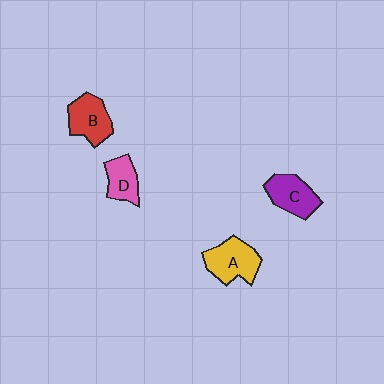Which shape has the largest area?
Shape A (yellow).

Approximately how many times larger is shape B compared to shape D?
Approximately 1.3 times.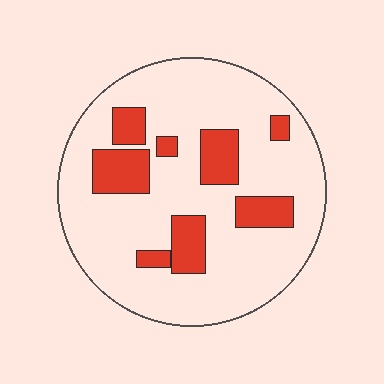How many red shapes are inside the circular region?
8.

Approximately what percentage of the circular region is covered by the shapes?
Approximately 20%.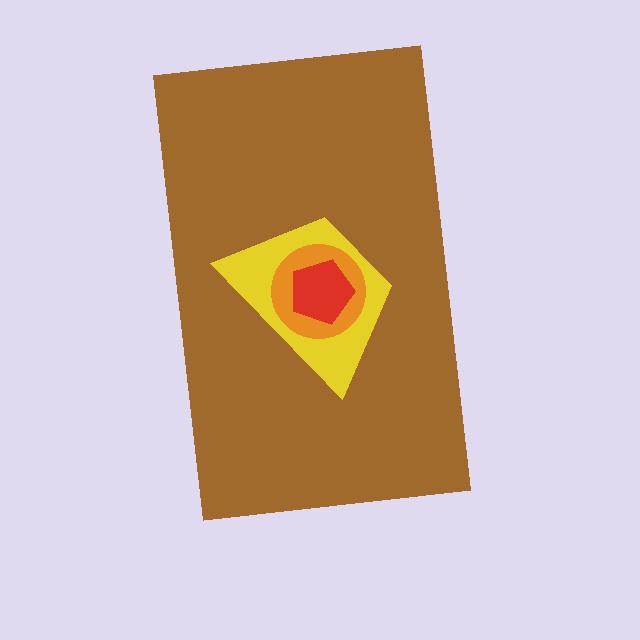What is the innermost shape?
The red pentagon.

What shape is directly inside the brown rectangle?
The yellow trapezoid.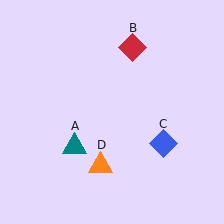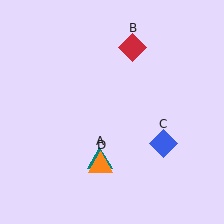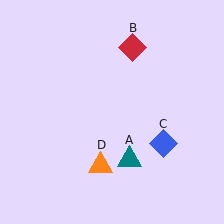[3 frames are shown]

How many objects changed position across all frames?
1 object changed position: teal triangle (object A).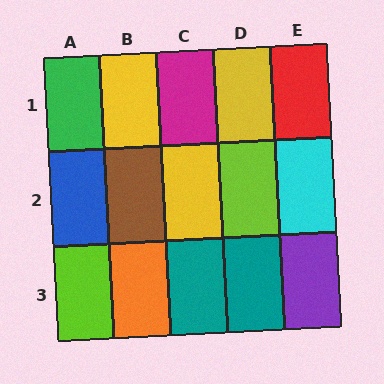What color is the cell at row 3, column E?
Purple.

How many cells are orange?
1 cell is orange.